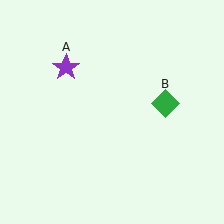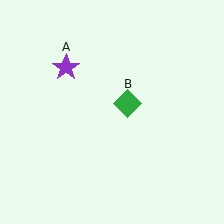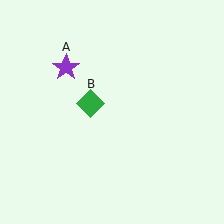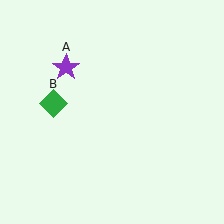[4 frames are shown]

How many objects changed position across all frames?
1 object changed position: green diamond (object B).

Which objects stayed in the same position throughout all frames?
Purple star (object A) remained stationary.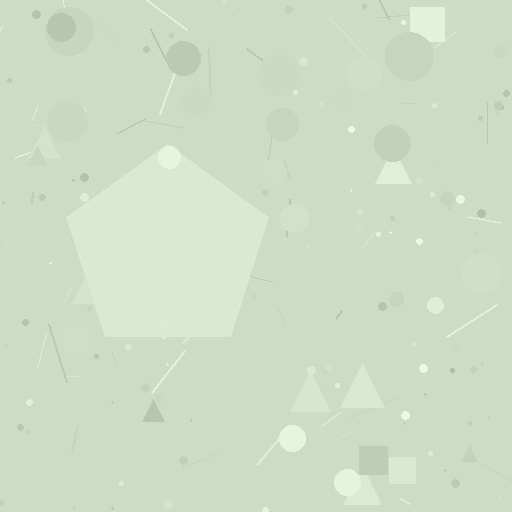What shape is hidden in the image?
A pentagon is hidden in the image.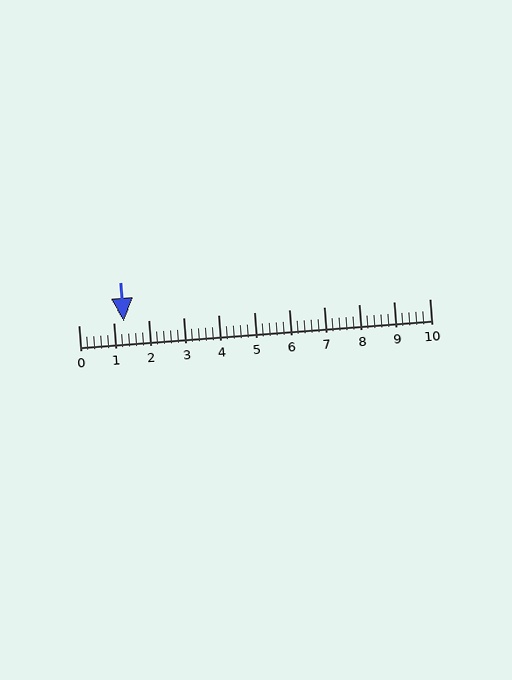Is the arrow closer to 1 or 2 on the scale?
The arrow is closer to 1.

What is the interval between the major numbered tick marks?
The major tick marks are spaced 1 units apart.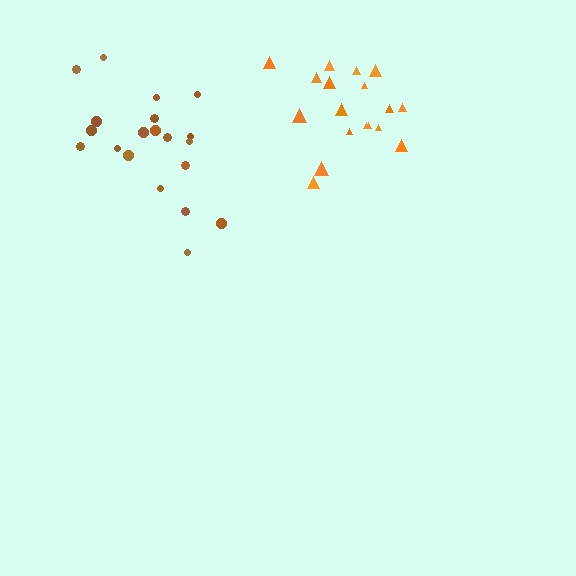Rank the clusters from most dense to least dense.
orange, brown.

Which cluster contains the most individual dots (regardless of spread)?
Brown (20).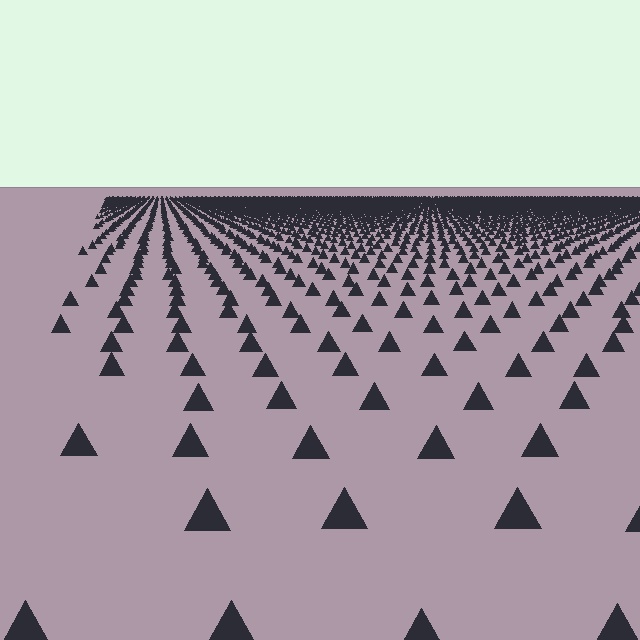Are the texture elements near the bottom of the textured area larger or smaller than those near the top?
Larger. Near the bottom, elements are closer to the viewer and appear at a bigger on-screen size.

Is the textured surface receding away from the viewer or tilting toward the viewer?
The surface is receding away from the viewer. Texture elements get smaller and denser toward the top.